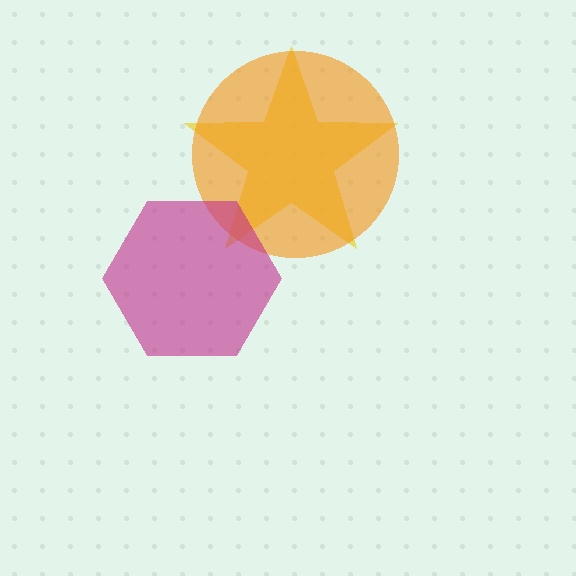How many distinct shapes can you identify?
There are 3 distinct shapes: a yellow star, an orange circle, a magenta hexagon.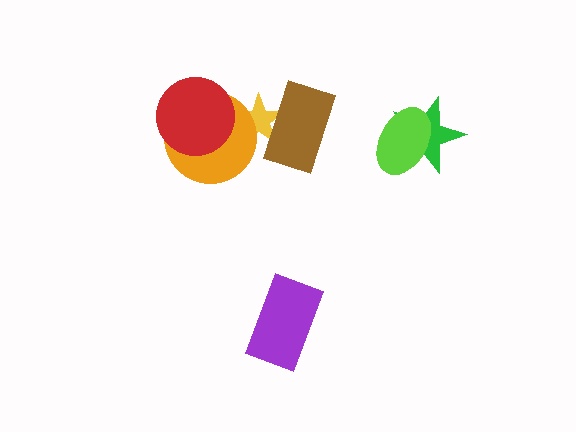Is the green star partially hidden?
Yes, it is partially covered by another shape.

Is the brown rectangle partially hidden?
No, no other shape covers it.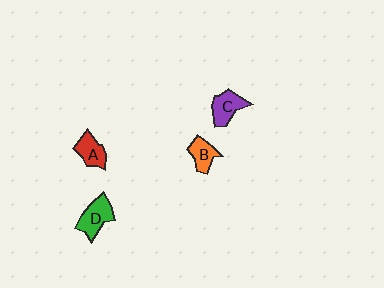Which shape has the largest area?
Shape D (green).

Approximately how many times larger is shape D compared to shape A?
Approximately 1.3 times.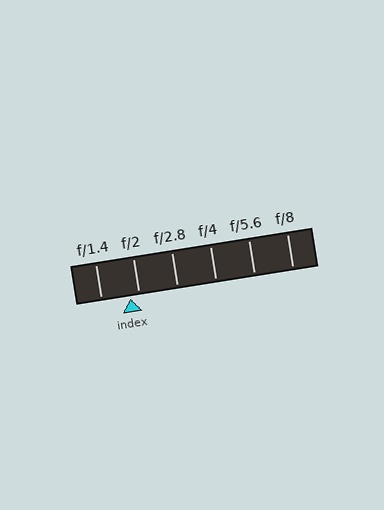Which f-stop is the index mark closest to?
The index mark is closest to f/2.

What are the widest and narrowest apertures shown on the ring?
The widest aperture shown is f/1.4 and the narrowest is f/8.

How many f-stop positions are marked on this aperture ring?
There are 6 f-stop positions marked.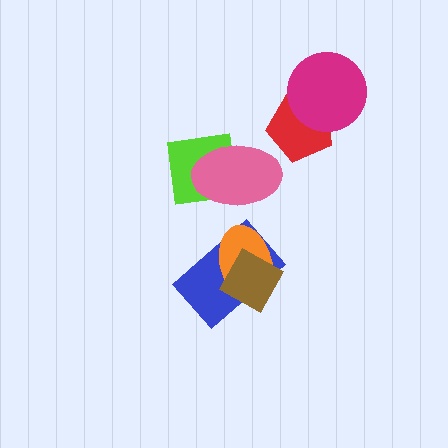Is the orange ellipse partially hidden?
Yes, it is partially covered by another shape.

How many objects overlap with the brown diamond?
2 objects overlap with the brown diamond.